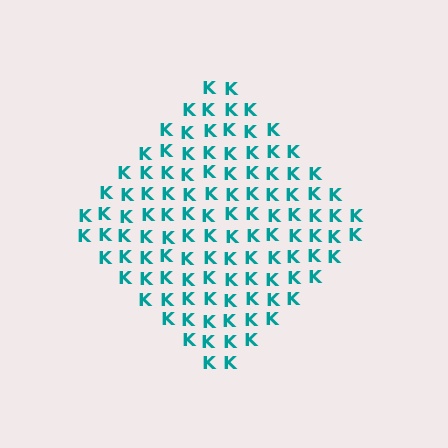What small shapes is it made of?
It is made of small letter K's.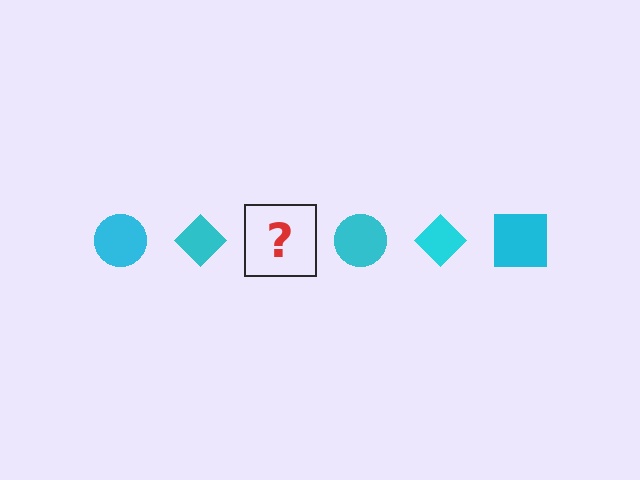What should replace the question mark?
The question mark should be replaced with a cyan square.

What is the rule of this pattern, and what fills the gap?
The rule is that the pattern cycles through circle, diamond, square shapes in cyan. The gap should be filled with a cyan square.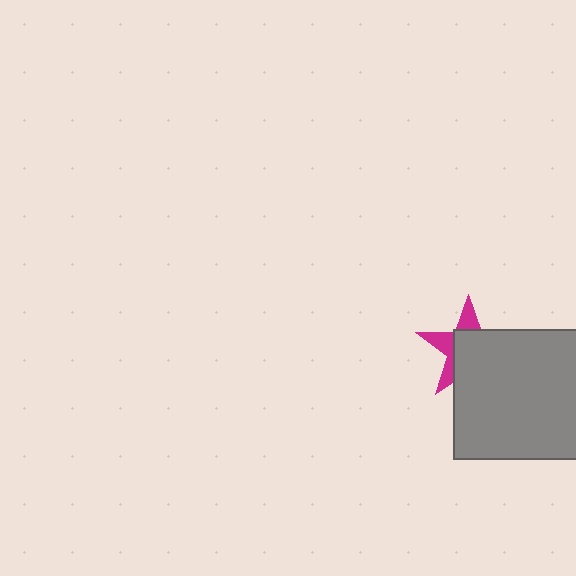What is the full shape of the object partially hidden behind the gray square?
The partially hidden object is a magenta star.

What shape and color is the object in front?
The object in front is a gray square.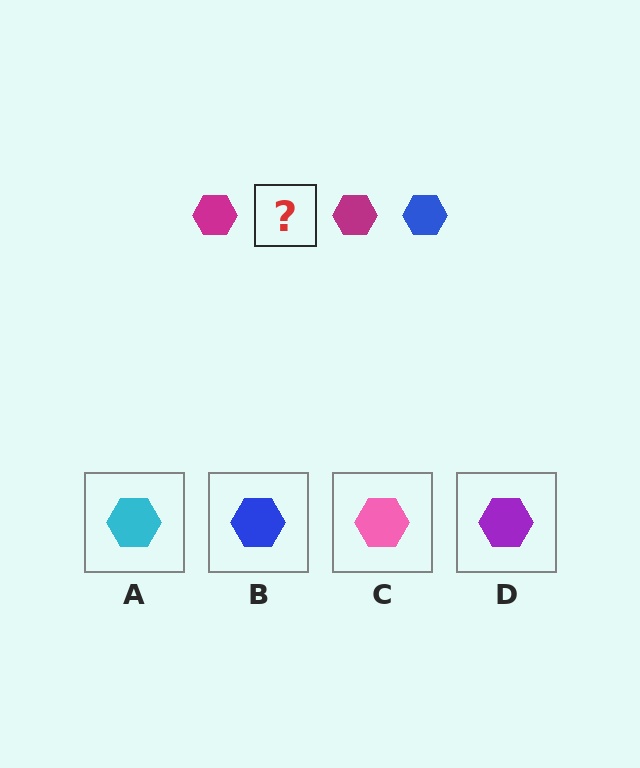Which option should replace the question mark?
Option B.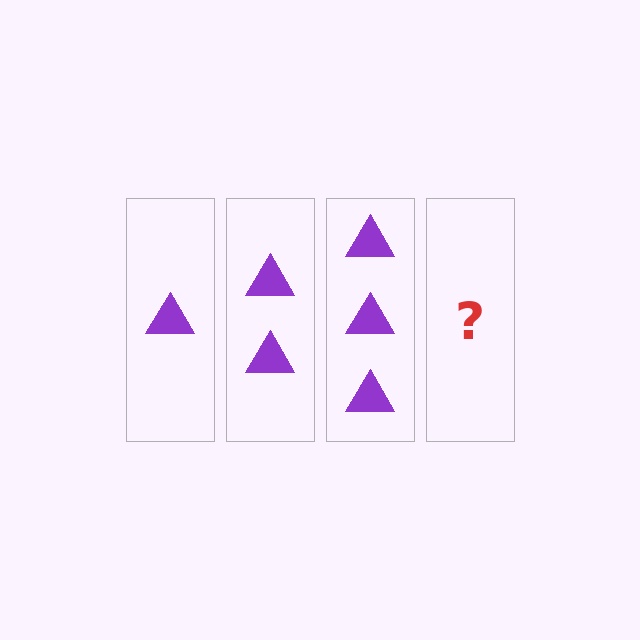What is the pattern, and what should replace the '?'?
The pattern is that each step adds one more triangle. The '?' should be 4 triangles.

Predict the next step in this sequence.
The next step is 4 triangles.